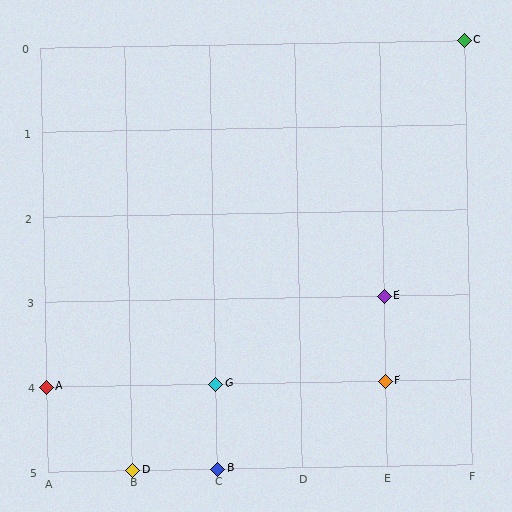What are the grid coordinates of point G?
Point G is at grid coordinates (C, 4).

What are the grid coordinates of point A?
Point A is at grid coordinates (A, 4).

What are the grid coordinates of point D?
Point D is at grid coordinates (B, 5).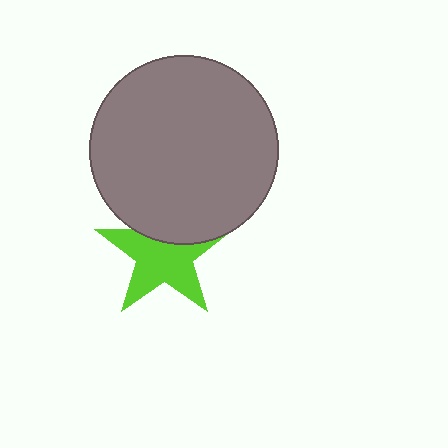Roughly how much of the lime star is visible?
Most of it is visible (roughly 68%).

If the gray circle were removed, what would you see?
You would see the complete lime star.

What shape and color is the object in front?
The object in front is a gray circle.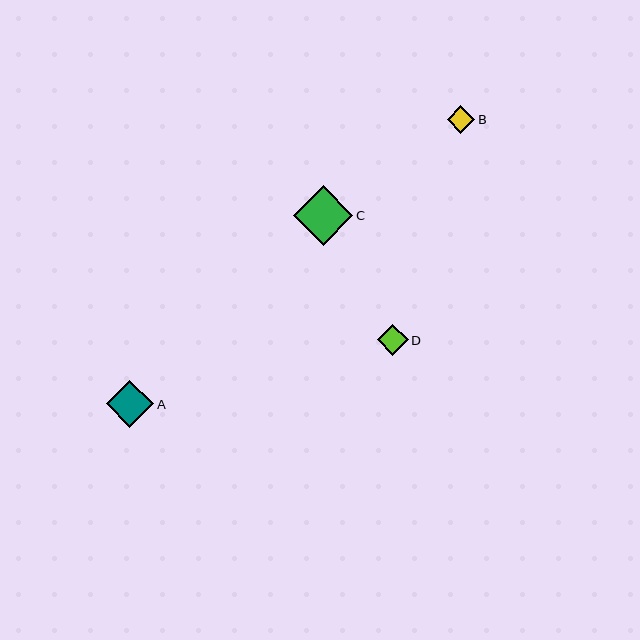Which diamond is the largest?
Diamond C is the largest with a size of approximately 59 pixels.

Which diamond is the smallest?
Diamond B is the smallest with a size of approximately 27 pixels.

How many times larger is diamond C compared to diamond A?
Diamond C is approximately 1.2 times the size of diamond A.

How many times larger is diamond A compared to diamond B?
Diamond A is approximately 1.7 times the size of diamond B.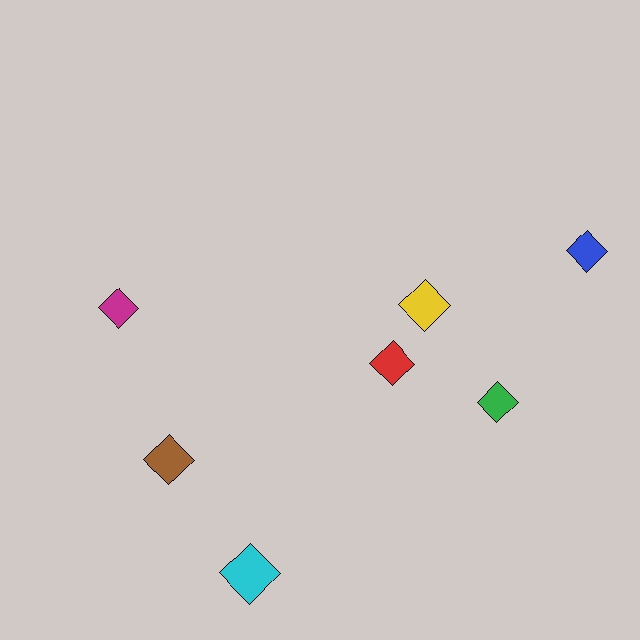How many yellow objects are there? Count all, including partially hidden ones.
There is 1 yellow object.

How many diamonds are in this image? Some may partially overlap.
There are 7 diamonds.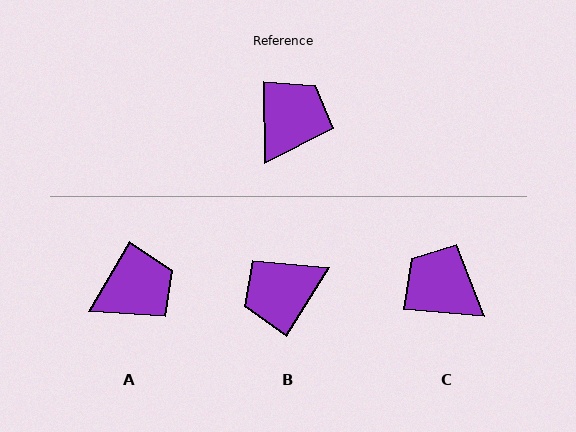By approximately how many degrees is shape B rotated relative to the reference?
Approximately 148 degrees counter-clockwise.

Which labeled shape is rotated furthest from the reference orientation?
B, about 148 degrees away.